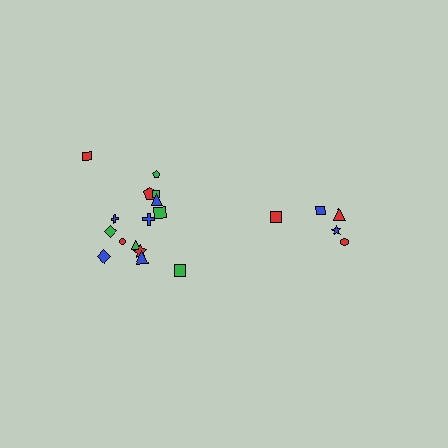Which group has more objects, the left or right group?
The left group.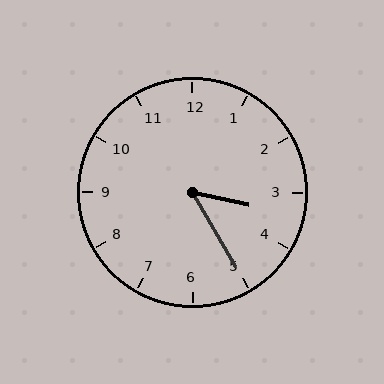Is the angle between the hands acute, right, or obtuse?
It is acute.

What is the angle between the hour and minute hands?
Approximately 48 degrees.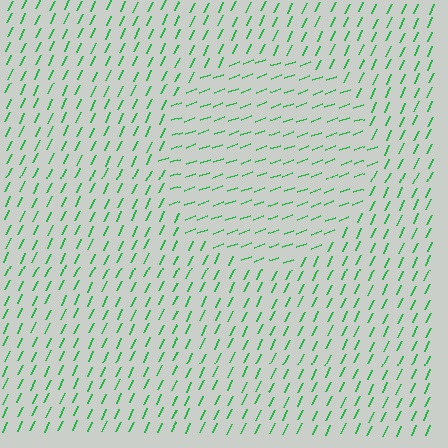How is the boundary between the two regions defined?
The boundary is defined purely by a change in line orientation (approximately 45 degrees difference). All lines are the same color and thickness.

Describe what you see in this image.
The image is filled with small green line segments. A circle region in the image has lines oriented differently from the surrounding lines, creating a visible texture boundary.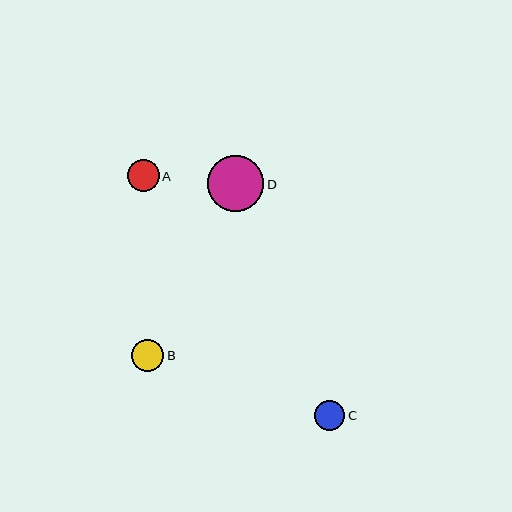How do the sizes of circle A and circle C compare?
Circle A and circle C are approximately the same size.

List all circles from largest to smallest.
From largest to smallest: D, B, A, C.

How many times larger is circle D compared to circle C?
Circle D is approximately 1.9 times the size of circle C.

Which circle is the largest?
Circle D is the largest with a size of approximately 56 pixels.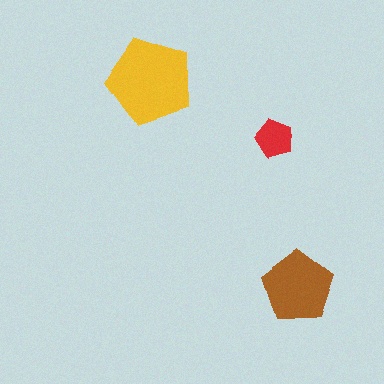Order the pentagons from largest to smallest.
the yellow one, the brown one, the red one.